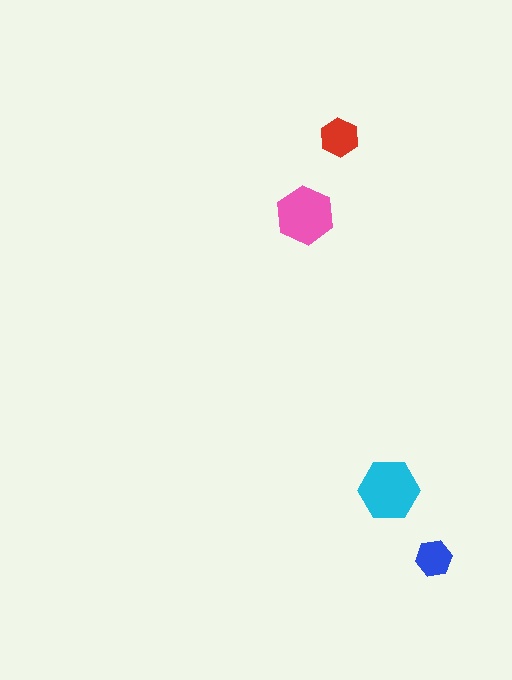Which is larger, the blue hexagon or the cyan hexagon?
The cyan one.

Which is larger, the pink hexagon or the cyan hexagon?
The cyan one.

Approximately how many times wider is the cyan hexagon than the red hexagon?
About 1.5 times wider.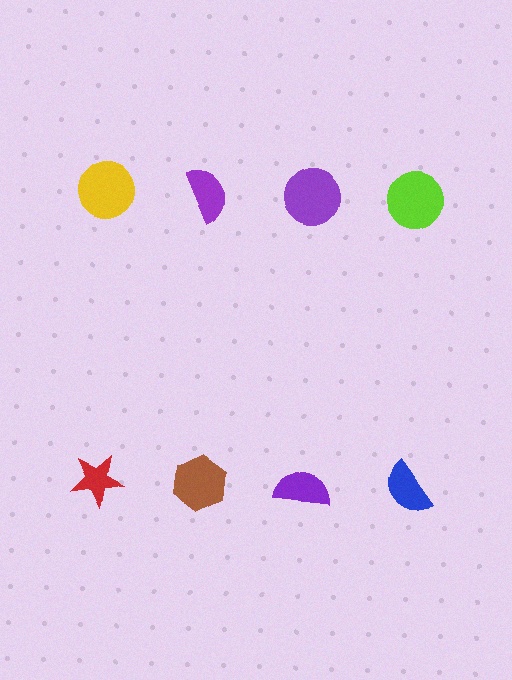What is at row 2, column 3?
A purple semicircle.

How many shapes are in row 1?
4 shapes.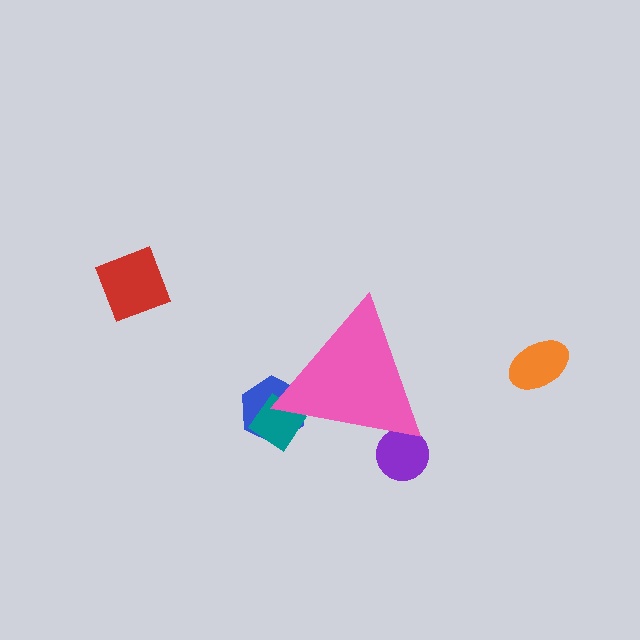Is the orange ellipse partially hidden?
No, the orange ellipse is fully visible.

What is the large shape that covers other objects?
A pink triangle.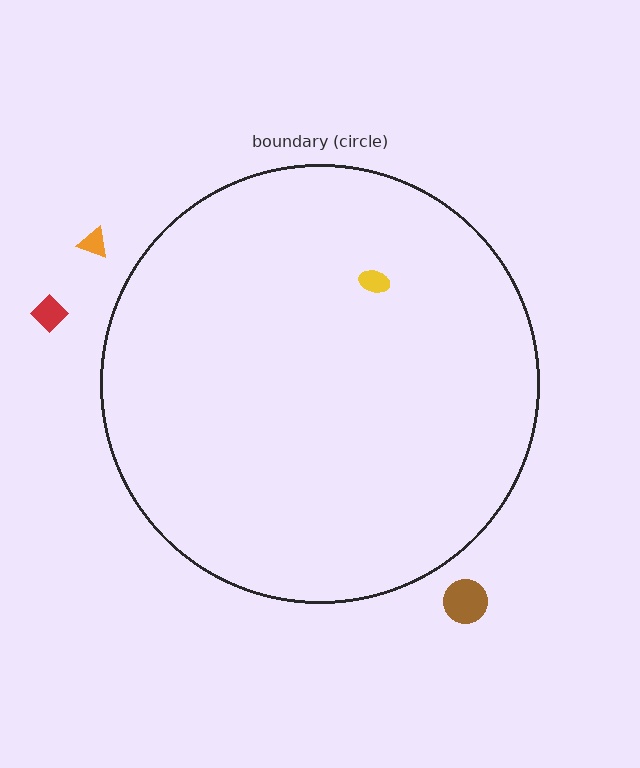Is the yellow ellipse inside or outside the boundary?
Inside.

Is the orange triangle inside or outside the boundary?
Outside.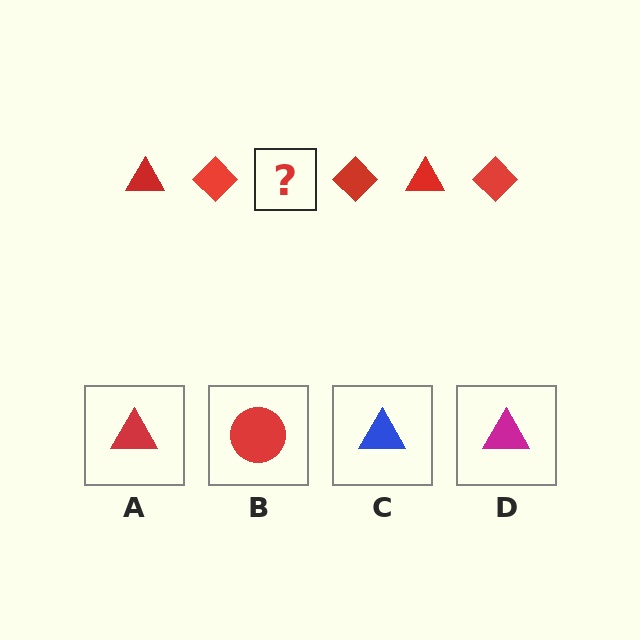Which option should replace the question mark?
Option A.